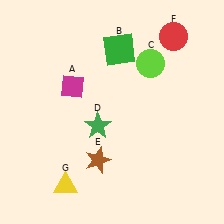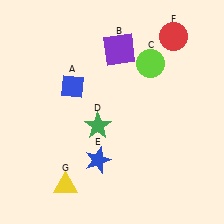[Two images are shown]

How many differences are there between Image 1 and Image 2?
There are 3 differences between the two images.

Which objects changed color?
A changed from magenta to blue. B changed from green to purple. E changed from brown to blue.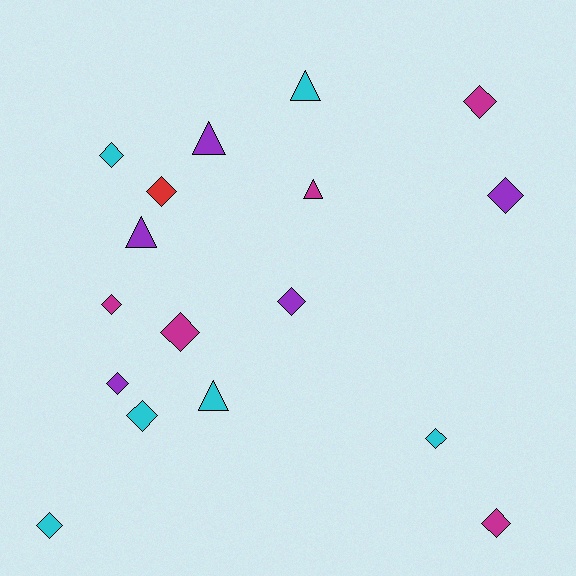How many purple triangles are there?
There are 2 purple triangles.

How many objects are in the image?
There are 17 objects.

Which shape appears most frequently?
Diamond, with 12 objects.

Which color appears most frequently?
Cyan, with 6 objects.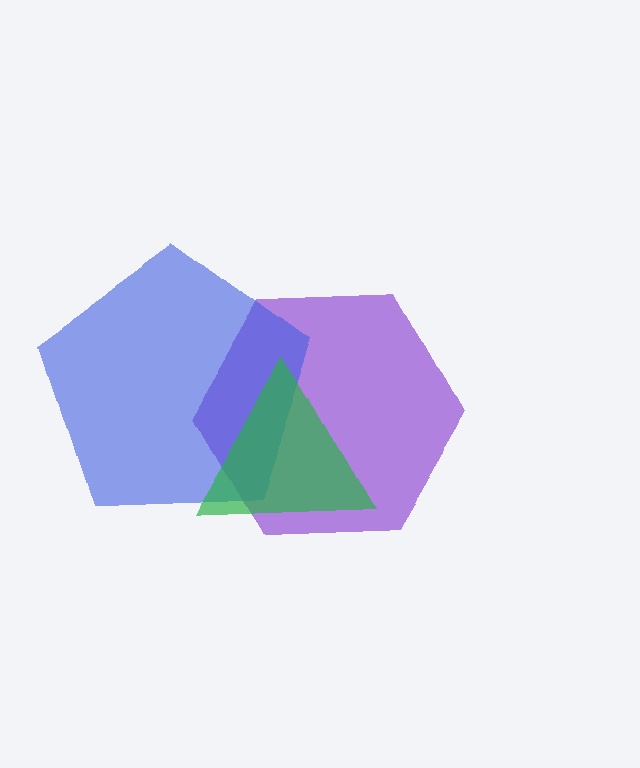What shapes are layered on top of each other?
The layered shapes are: a purple hexagon, a blue pentagon, a green triangle.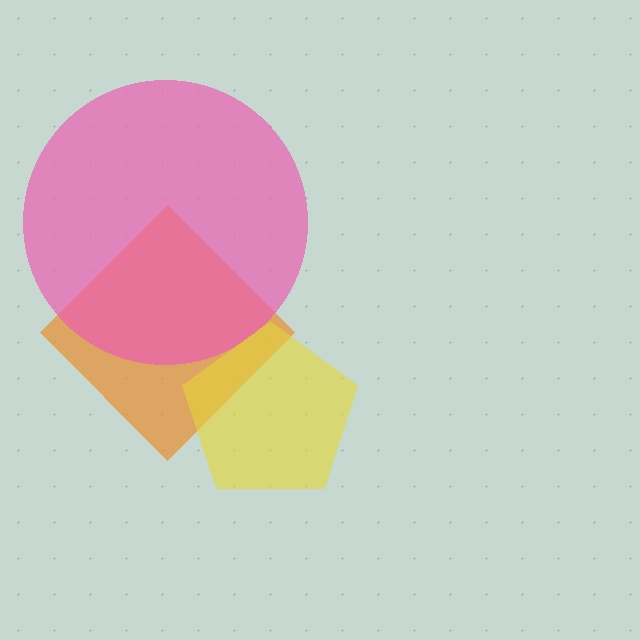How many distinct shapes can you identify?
There are 3 distinct shapes: an orange diamond, a pink circle, a yellow pentagon.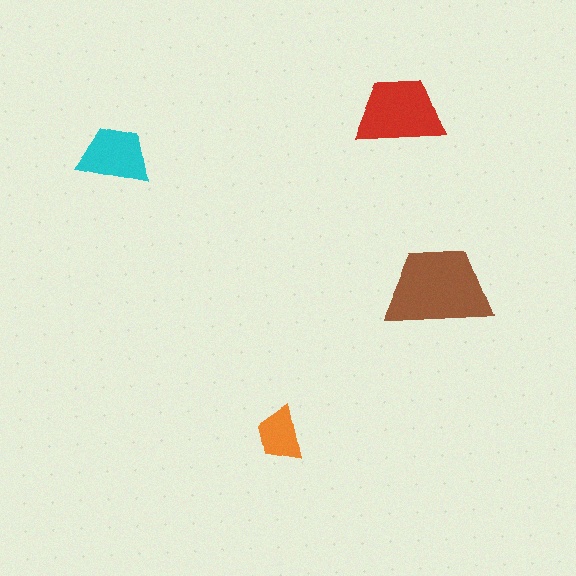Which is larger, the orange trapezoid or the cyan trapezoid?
The cyan one.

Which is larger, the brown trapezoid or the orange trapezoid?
The brown one.